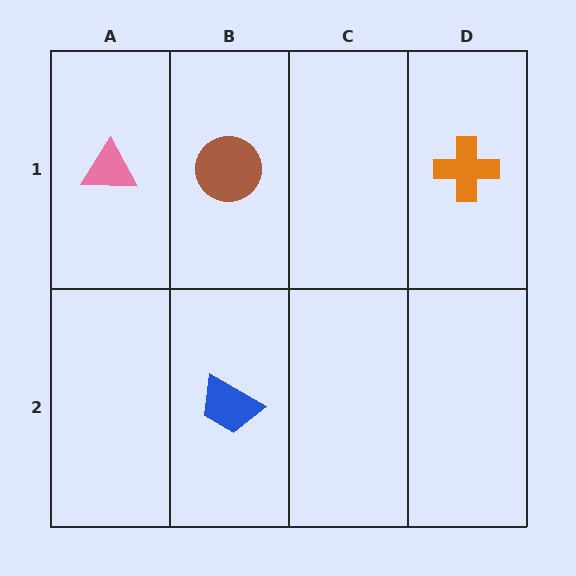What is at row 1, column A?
A pink triangle.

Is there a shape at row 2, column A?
No, that cell is empty.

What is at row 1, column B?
A brown circle.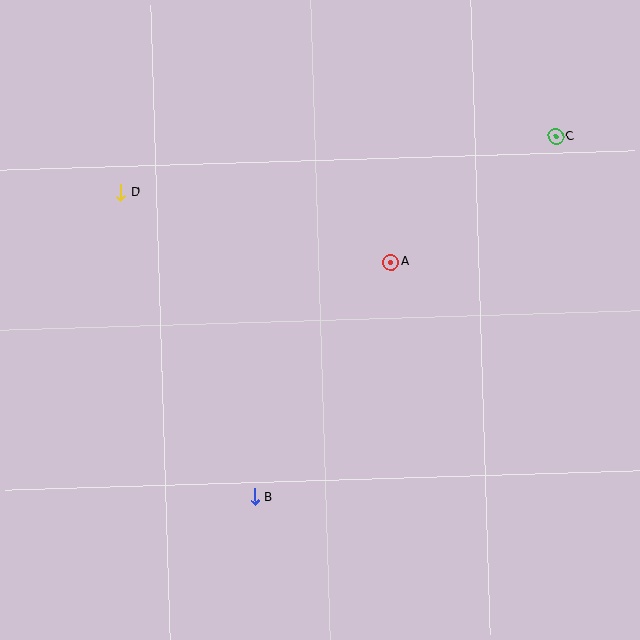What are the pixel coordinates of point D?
Point D is at (121, 192).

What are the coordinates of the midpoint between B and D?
The midpoint between B and D is at (188, 345).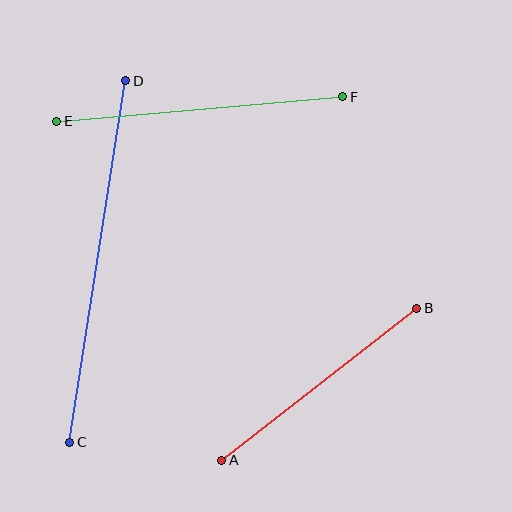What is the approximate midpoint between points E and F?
The midpoint is at approximately (200, 109) pixels.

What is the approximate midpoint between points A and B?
The midpoint is at approximately (319, 384) pixels.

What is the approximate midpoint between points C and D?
The midpoint is at approximately (98, 262) pixels.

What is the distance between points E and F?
The distance is approximately 287 pixels.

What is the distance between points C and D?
The distance is approximately 366 pixels.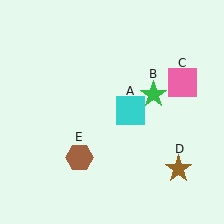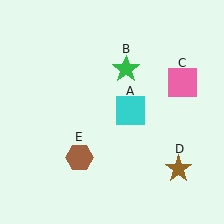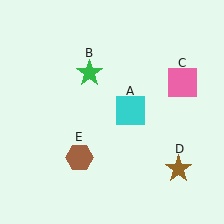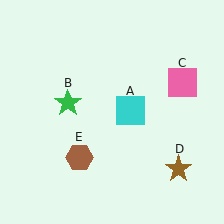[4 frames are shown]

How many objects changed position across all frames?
1 object changed position: green star (object B).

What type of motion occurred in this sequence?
The green star (object B) rotated counterclockwise around the center of the scene.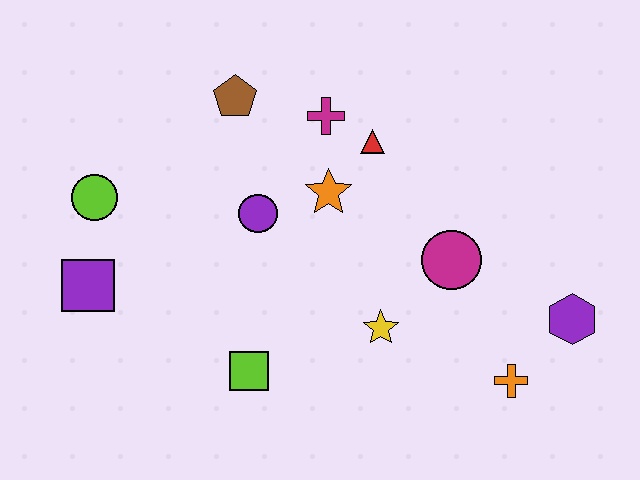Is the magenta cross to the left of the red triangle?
Yes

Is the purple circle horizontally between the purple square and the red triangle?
Yes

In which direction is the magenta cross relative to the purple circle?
The magenta cross is above the purple circle.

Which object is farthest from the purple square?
The purple hexagon is farthest from the purple square.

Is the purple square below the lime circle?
Yes